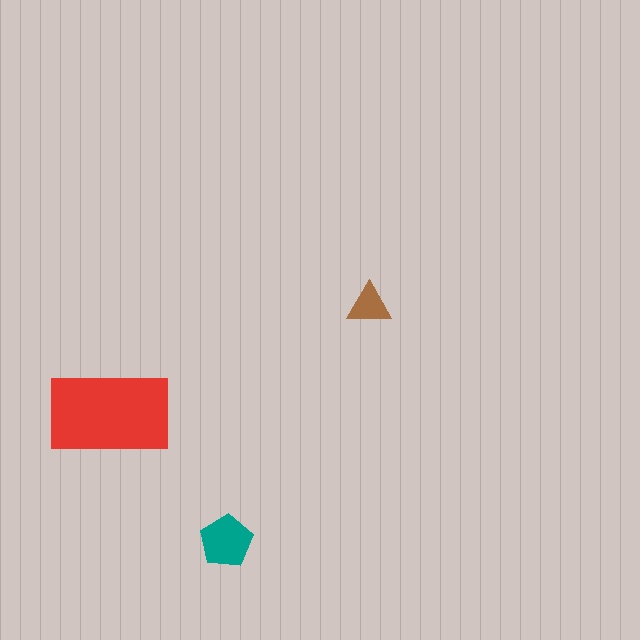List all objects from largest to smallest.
The red rectangle, the teal pentagon, the brown triangle.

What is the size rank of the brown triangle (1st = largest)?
3rd.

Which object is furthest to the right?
The brown triangle is rightmost.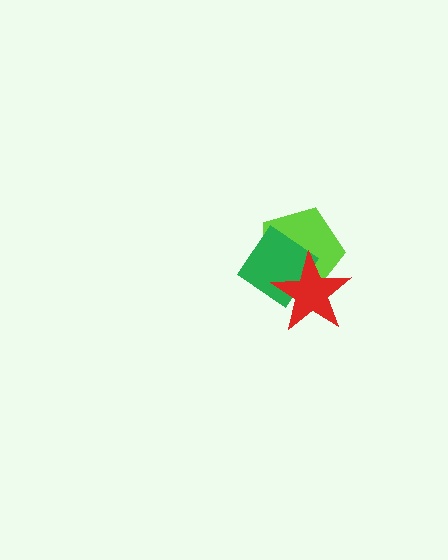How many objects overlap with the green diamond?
2 objects overlap with the green diamond.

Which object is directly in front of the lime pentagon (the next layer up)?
The green diamond is directly in front of the lime pentagon.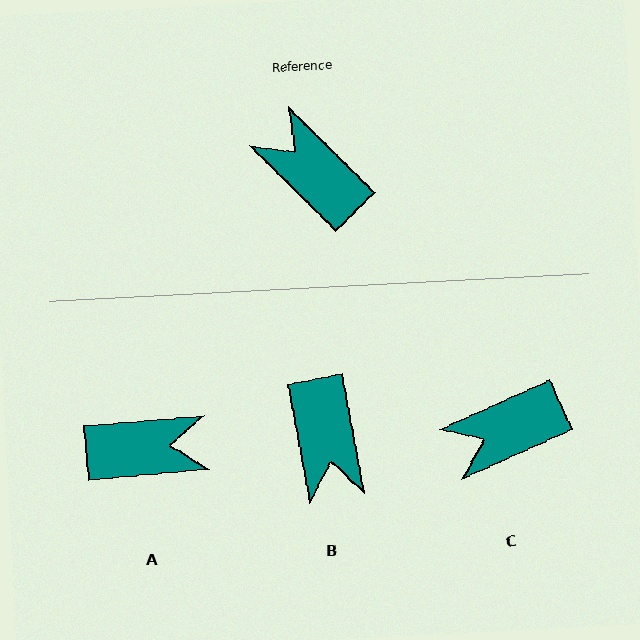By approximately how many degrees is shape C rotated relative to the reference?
Approximately 69 degrees counter-clockwise.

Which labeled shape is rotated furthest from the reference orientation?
B, about 145 degrees away.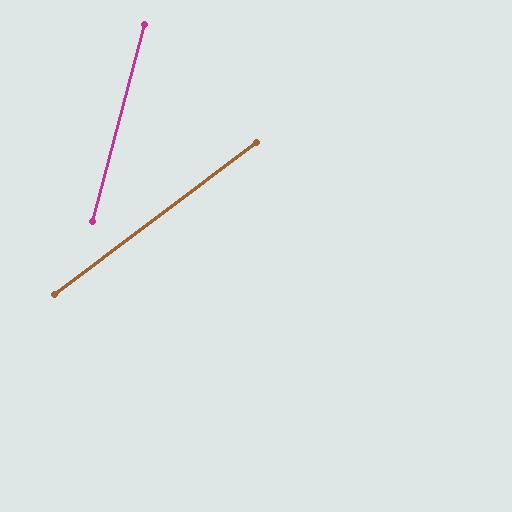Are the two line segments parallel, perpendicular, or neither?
Neither parallel nor perpendicular — they differ by about 38°.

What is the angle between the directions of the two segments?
Approximately 38 degrees.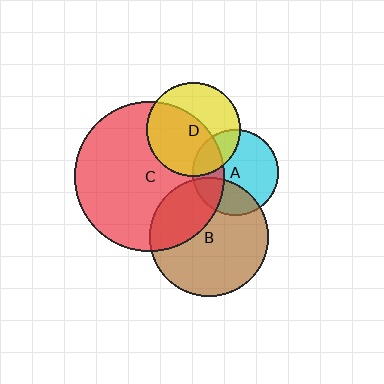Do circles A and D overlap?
Yes.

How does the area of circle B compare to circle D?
Approximately 1.6 times.